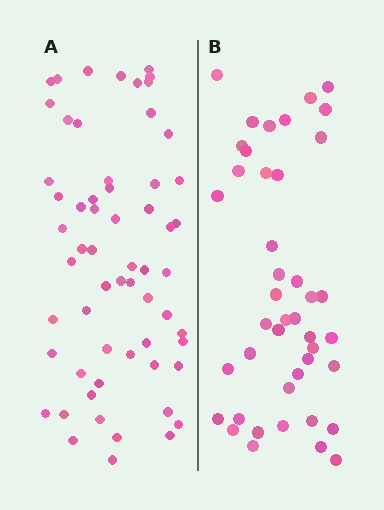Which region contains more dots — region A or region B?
Region A (the left region) has more dots.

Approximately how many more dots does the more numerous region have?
Region A has approximately 15 more dots than region B.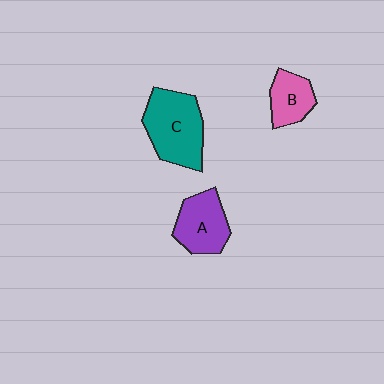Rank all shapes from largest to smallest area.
From largest to smallest: C (teal), A (purple), B (pink).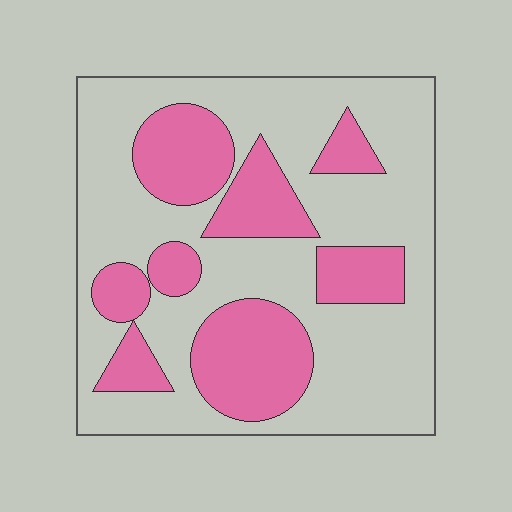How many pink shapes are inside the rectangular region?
8.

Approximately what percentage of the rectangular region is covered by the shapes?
Approximately 35%.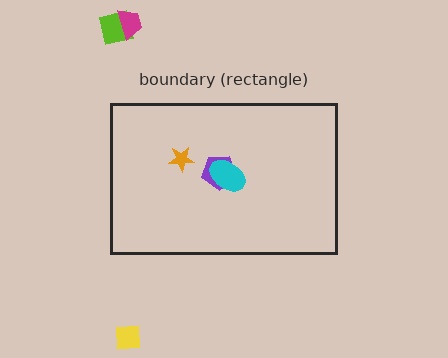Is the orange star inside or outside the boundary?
Inside.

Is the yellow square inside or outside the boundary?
Outside.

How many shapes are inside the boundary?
3 inside, 3 outside.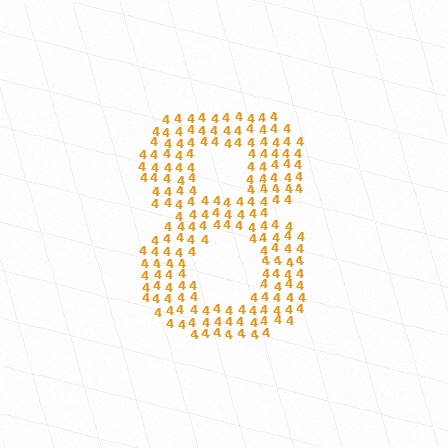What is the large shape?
The large shape is the digit 8.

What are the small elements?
The small elements are digit 4's.